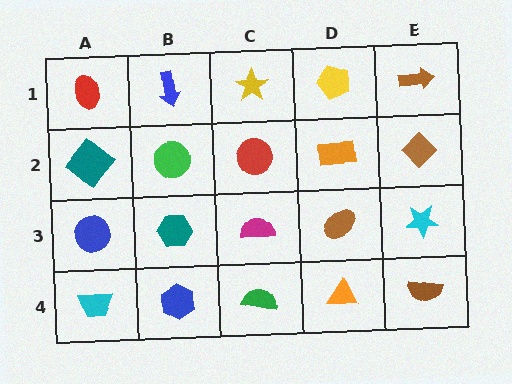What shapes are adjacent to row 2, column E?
A brown arrow (row 1, column E), a cyan star (row 3, column E), an orange rectangle (row 2, column D).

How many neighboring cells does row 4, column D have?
3.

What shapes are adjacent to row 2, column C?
A yellow star (row 1, column C), a magenta semicircle (row 3, column C), a green circle (row 2, column B), an orange rectangle (row 2, column D).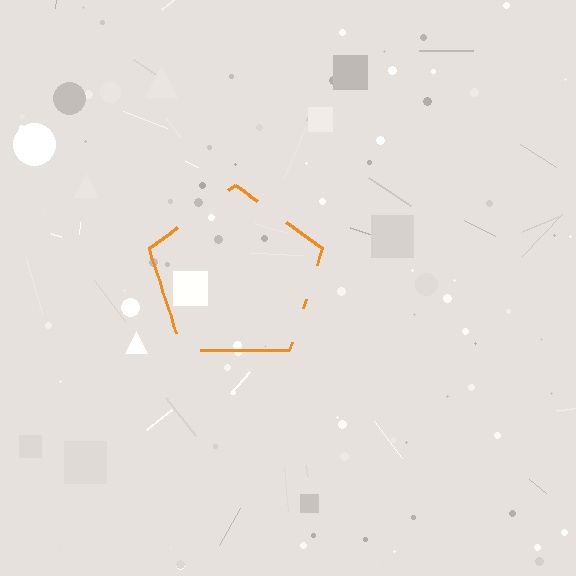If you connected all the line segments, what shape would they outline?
They would outline a pentagon.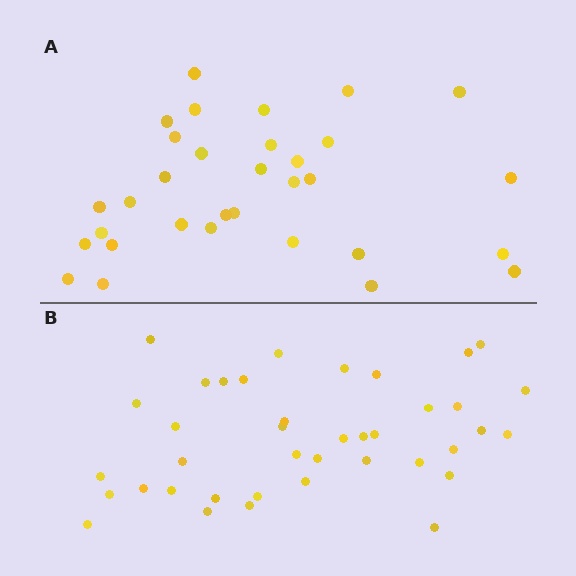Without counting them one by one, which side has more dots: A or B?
Region B (the bottom region) has more dots.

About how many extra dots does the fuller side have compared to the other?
Region B has roughly 8 or so more dots than region A.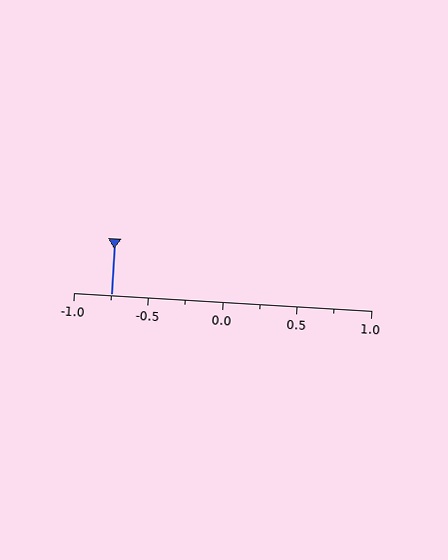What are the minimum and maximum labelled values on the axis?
The axis runs from -1.0 to 1.0.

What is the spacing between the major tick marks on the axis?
The major ticks are spaced 0.5 apart.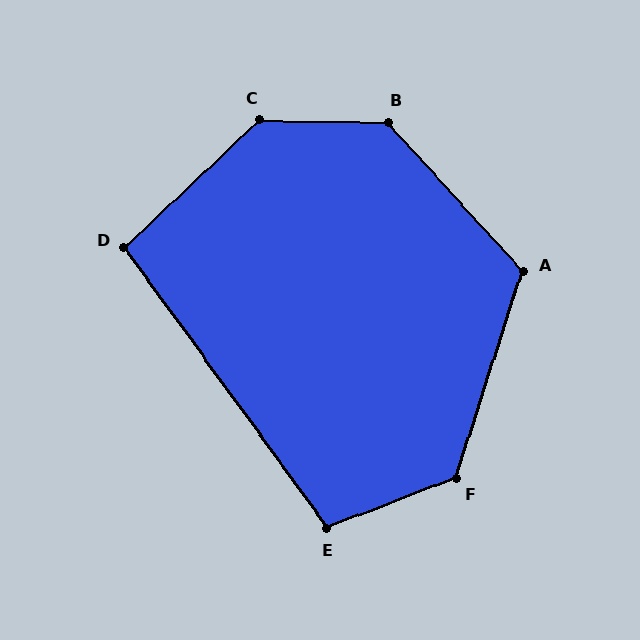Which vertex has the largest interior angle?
C, at approximately 135 degrees.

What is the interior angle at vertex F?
Approximately 129 degrees (obtuse).